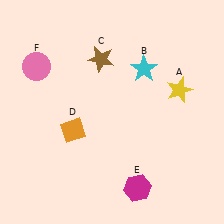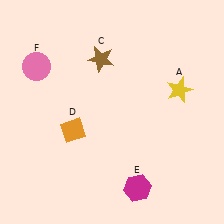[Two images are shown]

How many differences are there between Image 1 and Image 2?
There is 1 difference between the two images.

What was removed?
The cyan star (B) was removed in Image 2.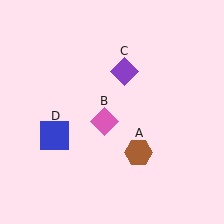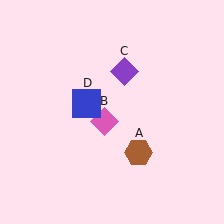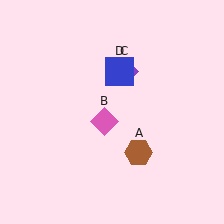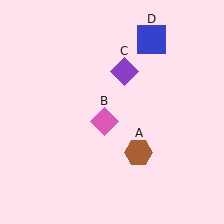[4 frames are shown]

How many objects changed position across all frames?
1 object changed position: blue square (object D).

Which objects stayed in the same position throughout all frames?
Brown hexagon (object A) and pink diamond (object B) and purple diamond (object C) remained stationary.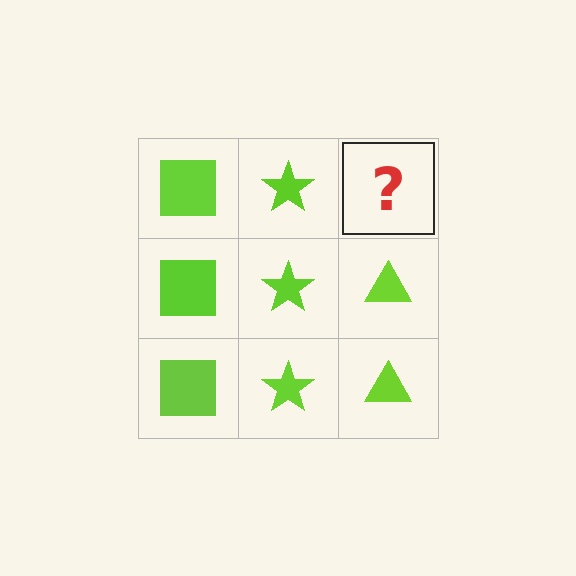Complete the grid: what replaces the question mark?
The question mark should be replaced with a lime triangle.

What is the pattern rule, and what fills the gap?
The rule is that each column has a consistent shape. The gap should be filled with a lime triangle.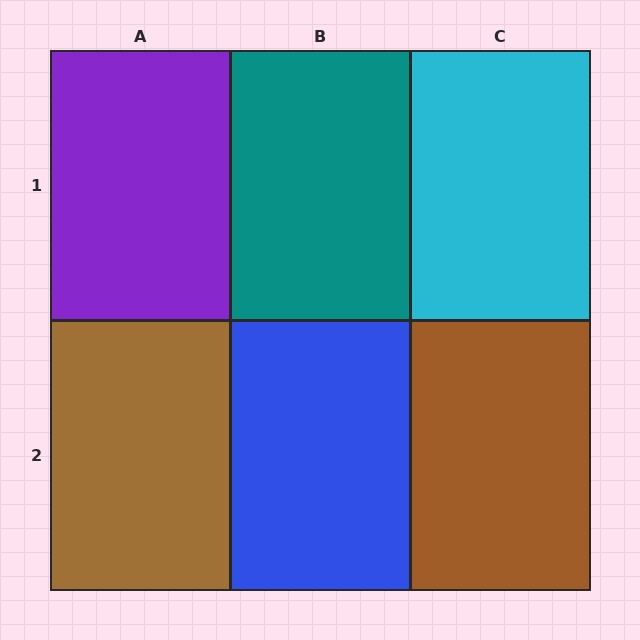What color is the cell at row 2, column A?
Brown.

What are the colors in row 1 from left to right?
Purple, teal, cyan.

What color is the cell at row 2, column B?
Blue.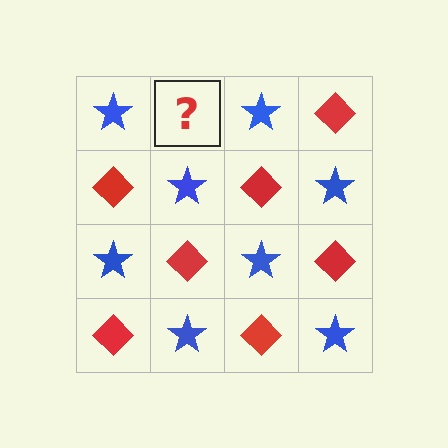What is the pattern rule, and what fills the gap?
The rule is that it alternates blue star and red diamond in a checkerboard pattern. The gap should be filled with a red diamond.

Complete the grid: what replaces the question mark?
The question mark should be replaced with a red diamond.